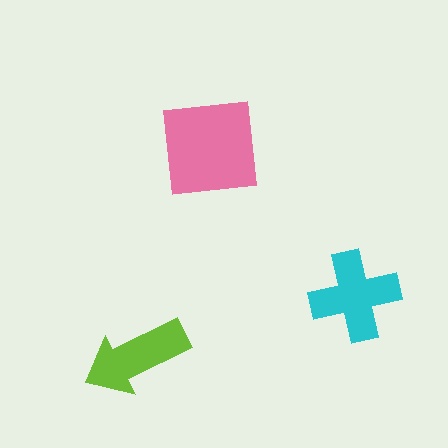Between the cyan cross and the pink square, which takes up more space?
The pink square.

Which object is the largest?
The pink square.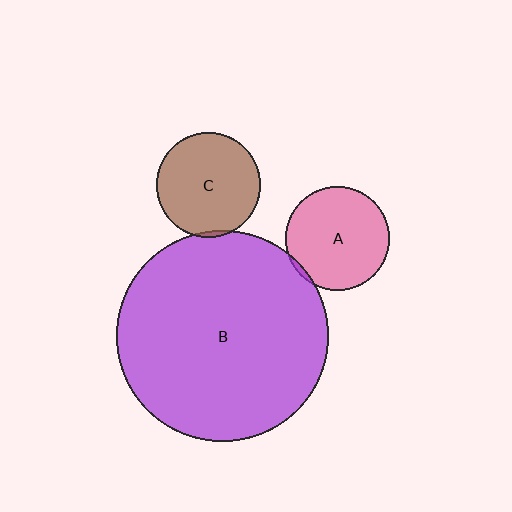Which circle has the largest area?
Circle B (purple).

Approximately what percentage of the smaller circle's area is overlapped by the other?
Approximately 5%.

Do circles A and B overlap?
Yes.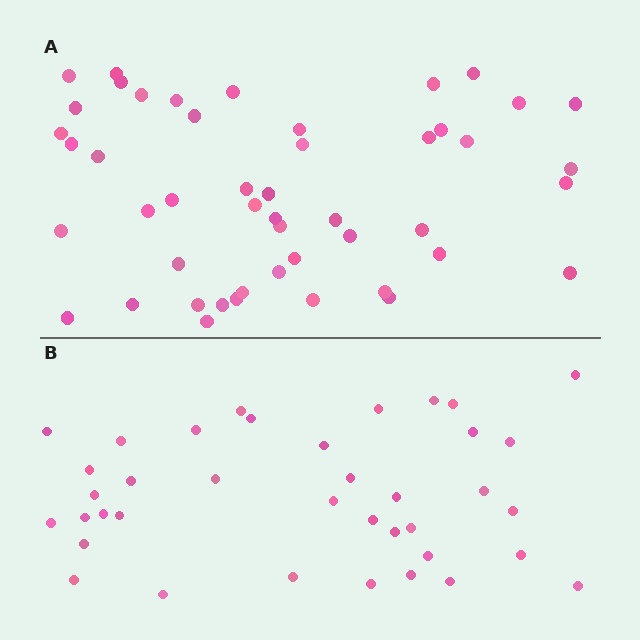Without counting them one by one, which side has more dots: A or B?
Region A (the top region) has more dots.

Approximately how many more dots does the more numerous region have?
Region A has roughly 10 or so more dots than region B.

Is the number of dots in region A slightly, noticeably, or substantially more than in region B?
Region A has noticeably more, but not dramatically so. The ratio is roughly 1.3 to 1.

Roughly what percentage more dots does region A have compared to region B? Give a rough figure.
About 25% more.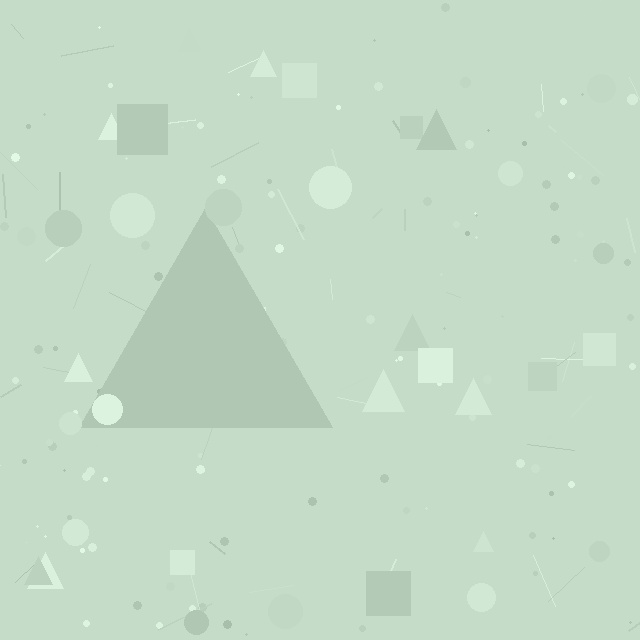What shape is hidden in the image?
A triangle is hidden in the image.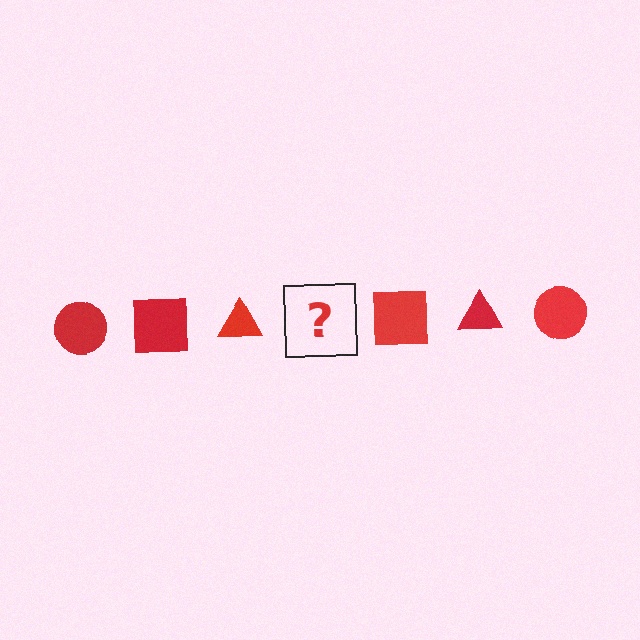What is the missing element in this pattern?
The missing element is a red circle.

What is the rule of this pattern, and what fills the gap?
The rule is that the pattern cycles through circle, square, triangle shapes in red. The gap should be filled with a red circle.